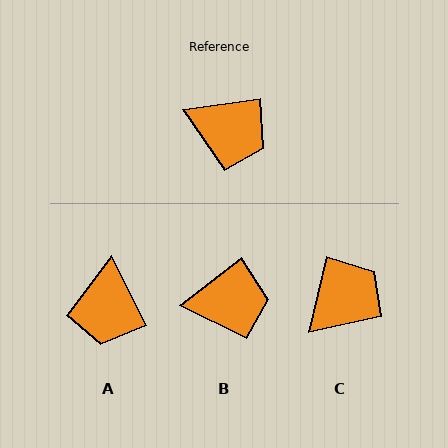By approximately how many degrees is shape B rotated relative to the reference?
Approximately 30 degrees counter-clockwise.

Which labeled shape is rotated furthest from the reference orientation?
A, about 71 degrees away.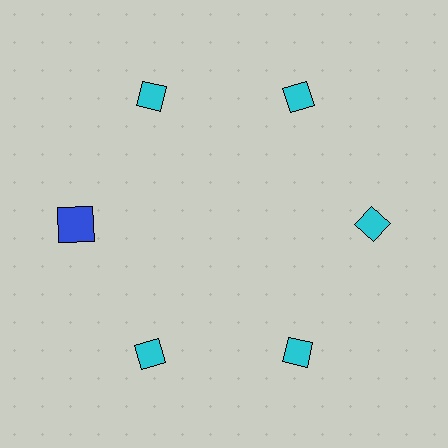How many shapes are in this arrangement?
There are 6 shapes arranged in a ring pattern.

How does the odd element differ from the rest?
It differs in both color (blue instead of cyan) and shape (square instead of diamond).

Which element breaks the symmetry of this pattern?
The blue square at roughly the 9 o'clock position breaks the symmetry. All other shapes are cyan diamonds.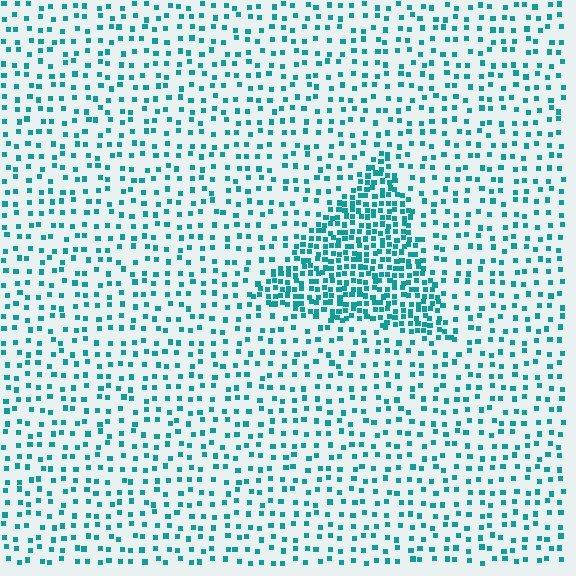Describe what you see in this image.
The image contains small teal elements arranged at two different densities. A triangle-shaped region is visible where the elements are more densely packed than the surrounding area.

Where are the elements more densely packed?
The elements are more densely packed inside the triangle boundary.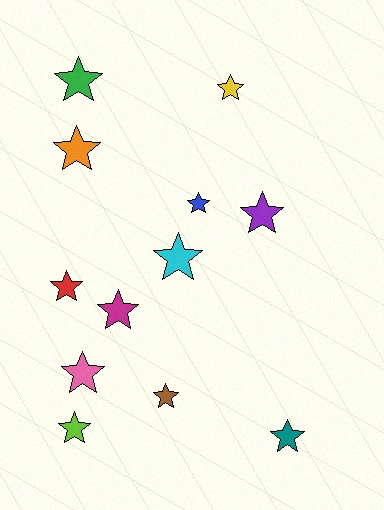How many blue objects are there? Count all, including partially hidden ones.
There is 1 blue object.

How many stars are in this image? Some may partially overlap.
There are 12 stars.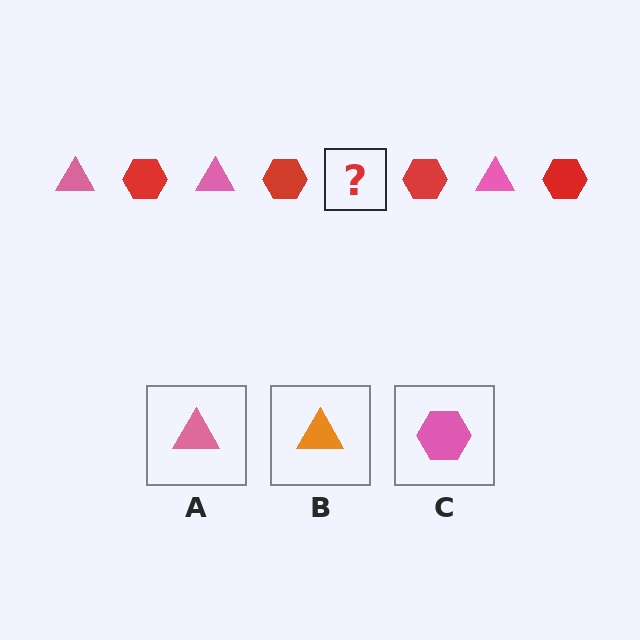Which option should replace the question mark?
Option A.